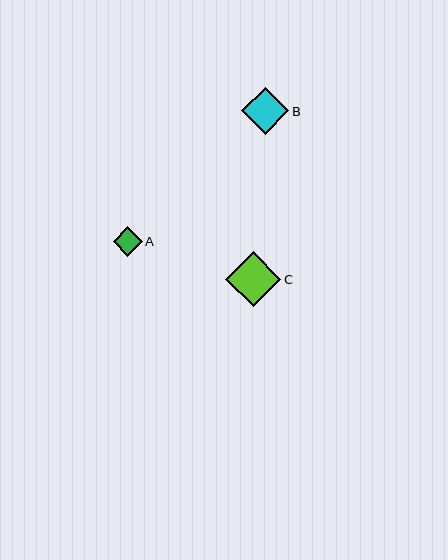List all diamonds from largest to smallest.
From largest to smallest: C, B, A.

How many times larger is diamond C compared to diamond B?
Diamond C is approximately 1.2 times the size of diamond B.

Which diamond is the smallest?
Diamond A is the smallest with a size of approximately 29 pixels.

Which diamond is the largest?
Diamond C is the largest with a size of approximately 55 pixels.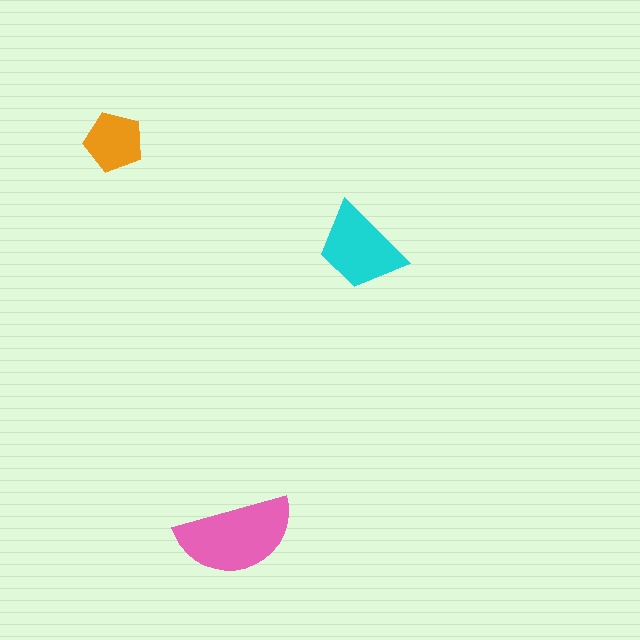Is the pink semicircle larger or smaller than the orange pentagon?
Larger.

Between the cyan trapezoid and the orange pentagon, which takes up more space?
The cyan trapezoid.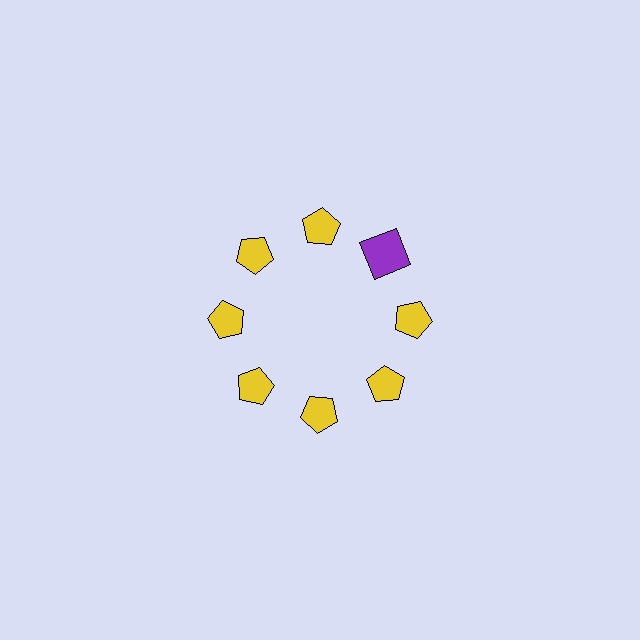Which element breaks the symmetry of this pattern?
The purple square at roughly the 2 o'clock position breaks the symmetry. All other shapes are yellow pentagons.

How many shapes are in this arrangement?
There are 8 shapes arranged in a ring pattern.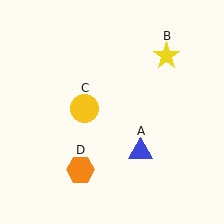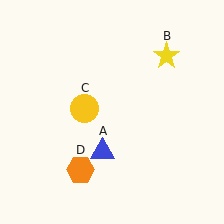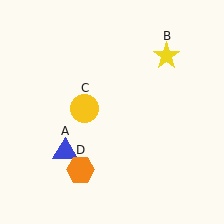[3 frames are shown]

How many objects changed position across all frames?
1 object changed position: blue triangle (object A).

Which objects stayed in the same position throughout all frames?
Yellow star (object B) and yellow circle (object C) and orange hexagon (object D) remained stationary.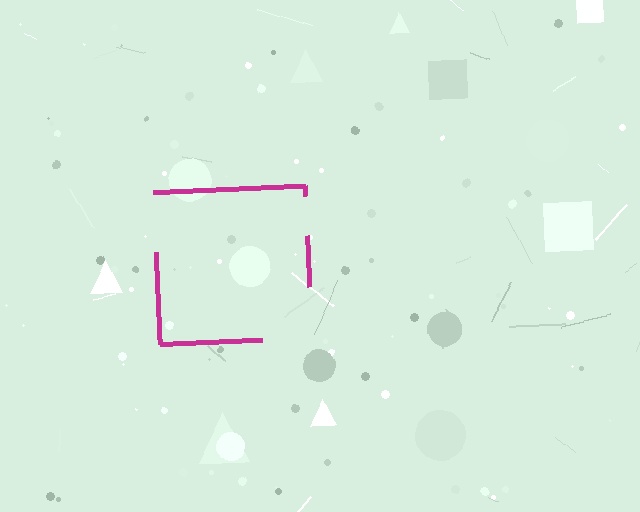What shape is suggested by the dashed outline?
The dashed outline suggests a square.